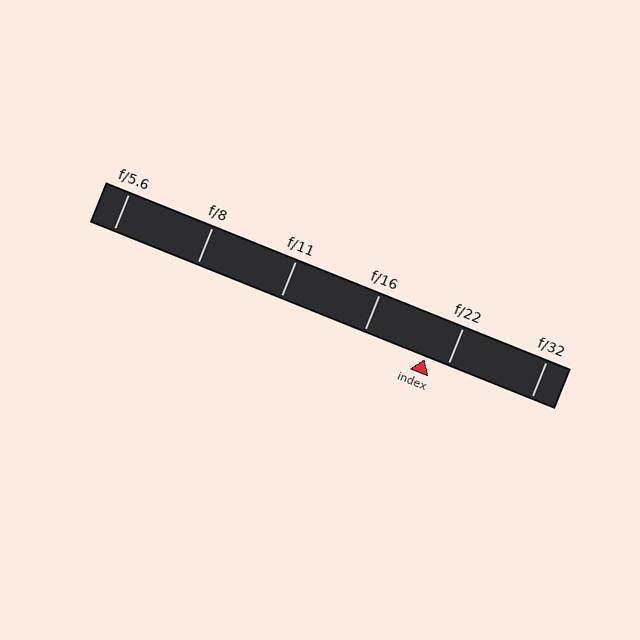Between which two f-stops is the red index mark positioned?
The index mark is between f/16 and f/22.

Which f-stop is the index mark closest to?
The index mark is closest to f/22.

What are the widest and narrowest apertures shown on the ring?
The widest aperture shown is f/5.6 and the narrowest is f/32.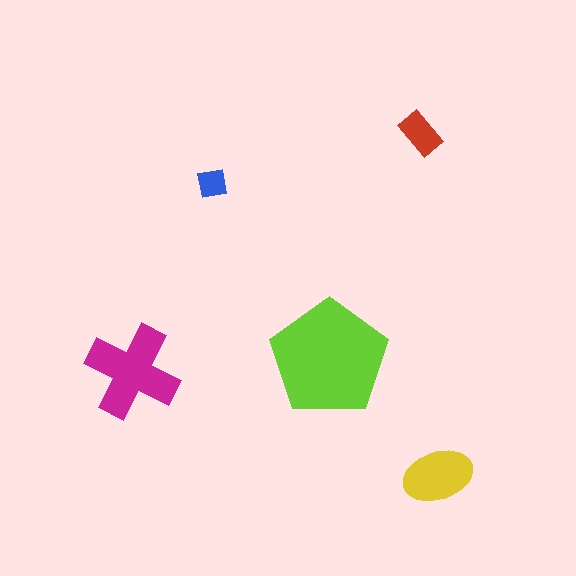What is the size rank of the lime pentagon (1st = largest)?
1st.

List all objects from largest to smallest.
The lime pentagon, the magenta cross, the yellow ellipse, the red rectangle, the blue square.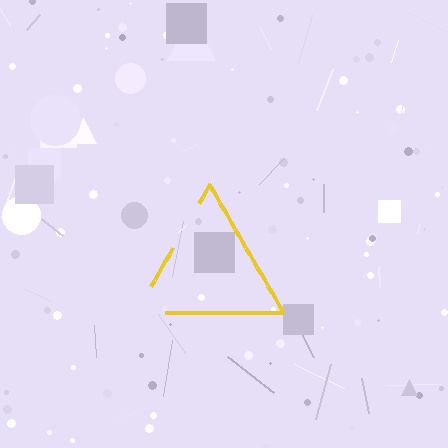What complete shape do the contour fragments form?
The contour fragments form a triangle.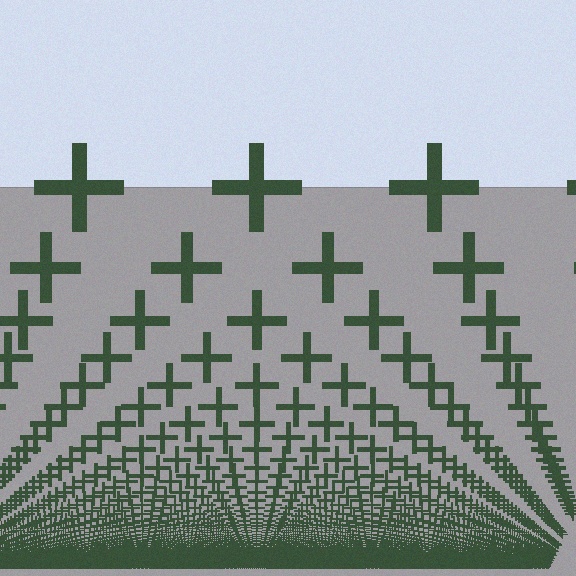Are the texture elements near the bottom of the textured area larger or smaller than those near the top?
Smaller. The gradient is inverted — elements near the bottom are smaller and denser.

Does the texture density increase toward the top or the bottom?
Density increases toward the bottom.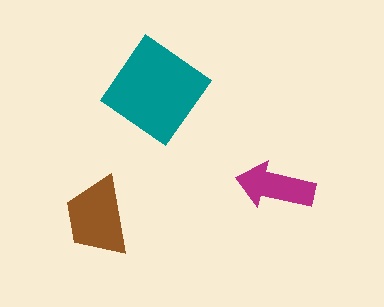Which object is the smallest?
The magenta arrow.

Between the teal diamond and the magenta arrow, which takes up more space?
The teal diamond.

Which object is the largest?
The teal diamond.